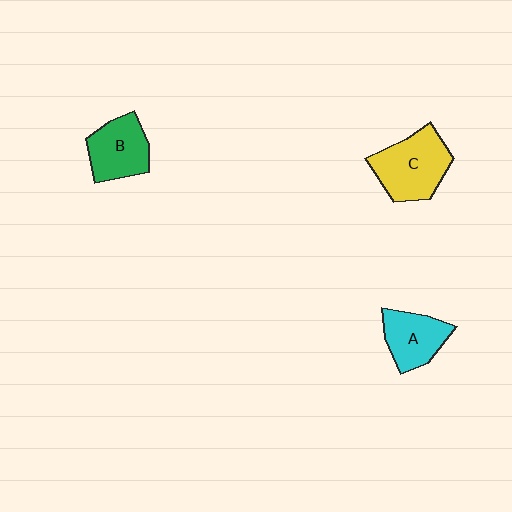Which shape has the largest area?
Shape C (yellow).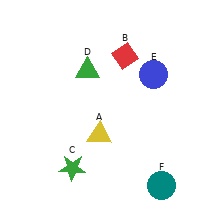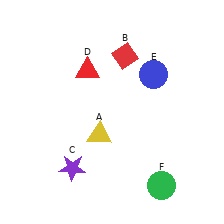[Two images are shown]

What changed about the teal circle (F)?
In Image 1, F is teal. In Image 2, it changed to green.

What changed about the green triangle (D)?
In Image 1, D is green. In Image 2, it changed to red.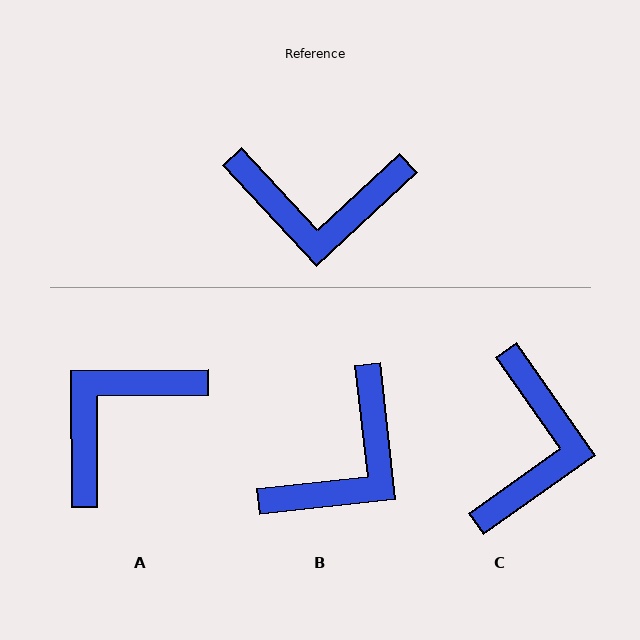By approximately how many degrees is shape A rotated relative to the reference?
Approximately 133 degrees clockwise.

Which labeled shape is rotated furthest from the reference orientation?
A, about 133 degrees away.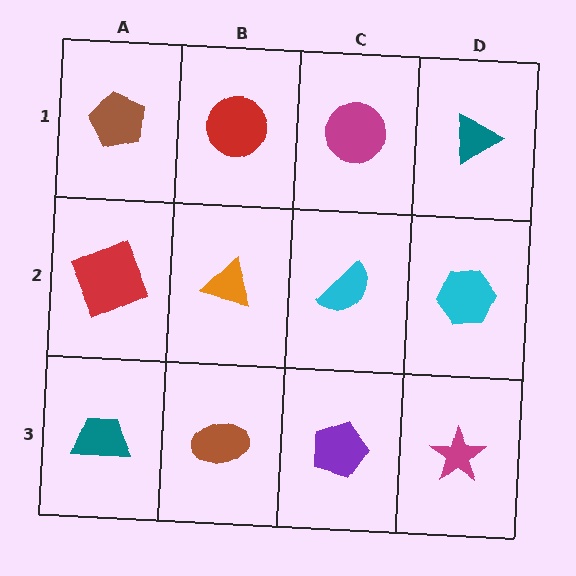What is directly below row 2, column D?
A magenta star.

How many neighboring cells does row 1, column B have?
3.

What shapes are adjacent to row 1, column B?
An orange triangle (row 2, column B), a brown pentagon (row 1, column A), a magenta circle (row 1, column C).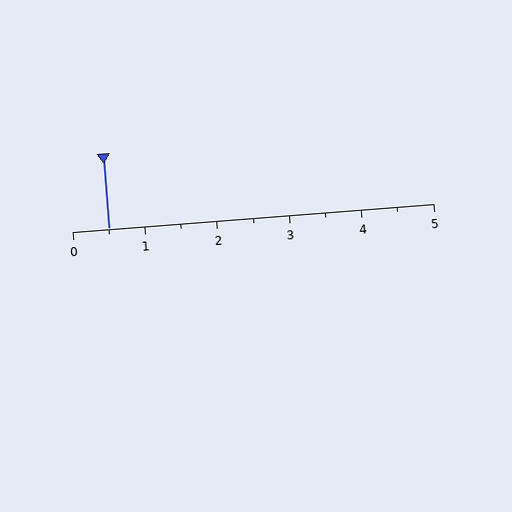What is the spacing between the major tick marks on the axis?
The major ticks are spaced 1 apart.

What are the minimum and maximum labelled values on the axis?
The axis runs from 0 to 5.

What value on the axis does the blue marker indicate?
The marker indicates approximately 0.5.